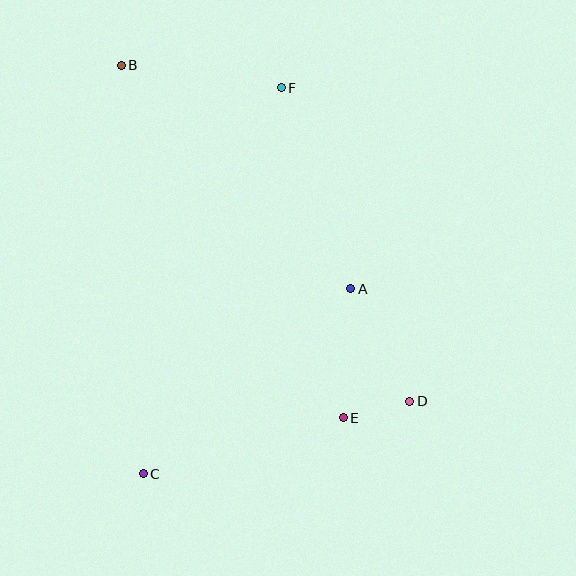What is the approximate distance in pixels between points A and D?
The distance between A and D is approximately 127 pixels.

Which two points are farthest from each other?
Points B and D are farthest from each other.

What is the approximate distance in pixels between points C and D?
The distance between C and D is approximately 276 pixels.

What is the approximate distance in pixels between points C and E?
The distance between C and E is approximately 208 pixels.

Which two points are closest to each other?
Points D and E are closest to each other.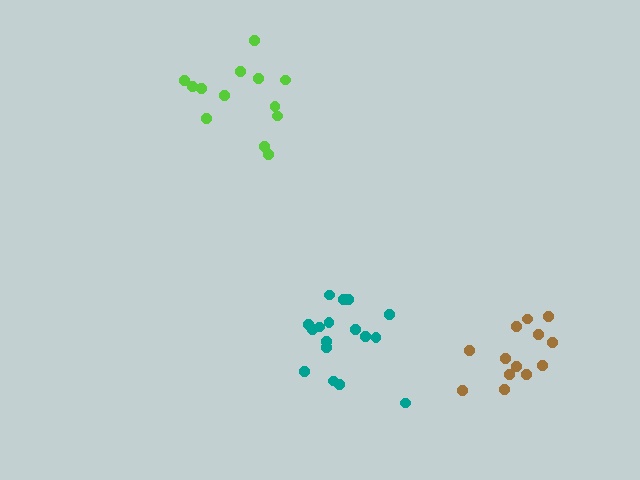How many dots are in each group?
Group 1: 13 dots, Group 2: 17 dots, Group 3: 13 dots (43 total).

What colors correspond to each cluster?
The clusters are colored: brown, teal, lime.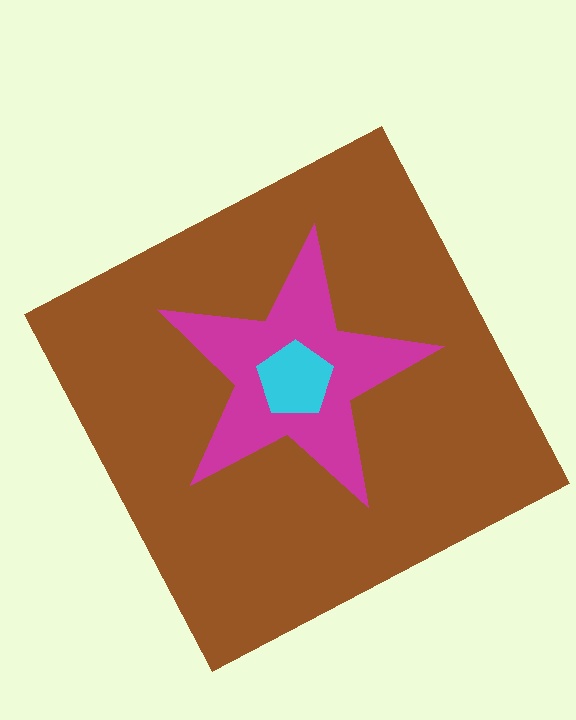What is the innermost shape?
The cyan pentagon.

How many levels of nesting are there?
3.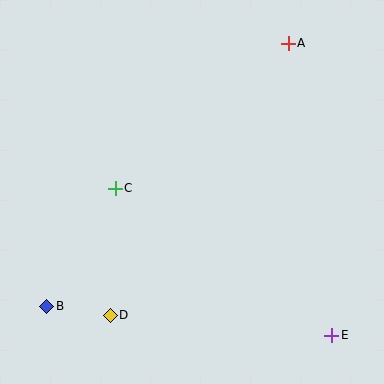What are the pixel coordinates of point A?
Point A is at (288, 43).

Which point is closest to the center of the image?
Point C at (115, 188) is closest to the center.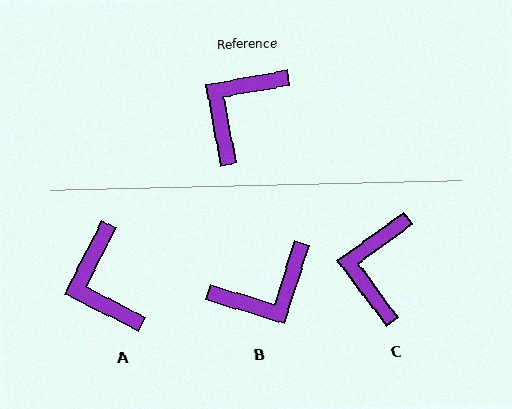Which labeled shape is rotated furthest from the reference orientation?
B, about 152 degrees away.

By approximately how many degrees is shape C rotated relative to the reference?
Approximately 26 degrees counter-clockwise.